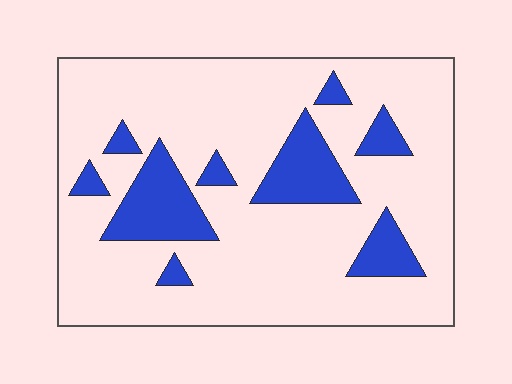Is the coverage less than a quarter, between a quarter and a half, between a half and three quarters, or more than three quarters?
Less than a quarter.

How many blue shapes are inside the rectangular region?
9.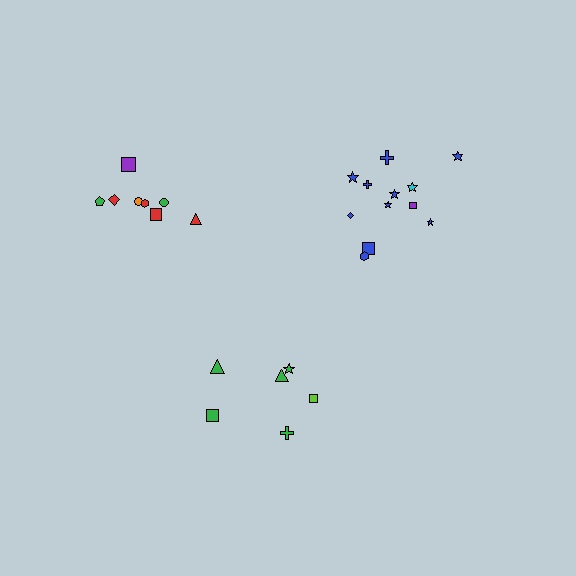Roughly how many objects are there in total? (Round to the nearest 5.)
Roughly 25 objects in total.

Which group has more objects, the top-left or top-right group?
The top-right group.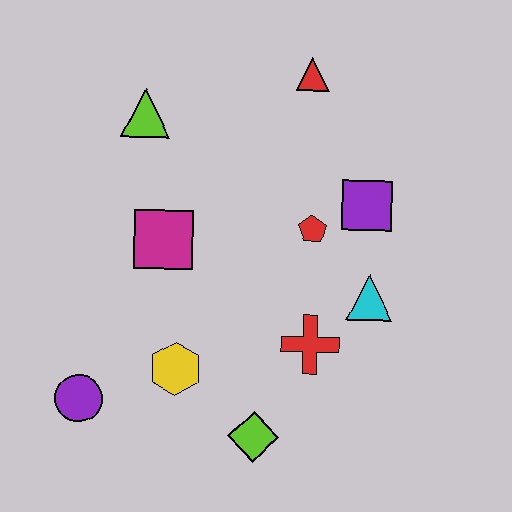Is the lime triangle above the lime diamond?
Yes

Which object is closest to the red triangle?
The purple square is closest to the red triangle.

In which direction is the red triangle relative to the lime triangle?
The red triangle is to the right of the lime triangle.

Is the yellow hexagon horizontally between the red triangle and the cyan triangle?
No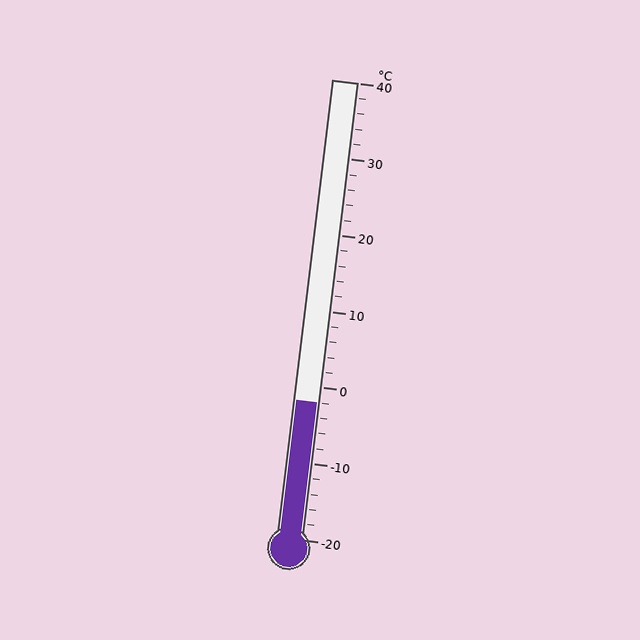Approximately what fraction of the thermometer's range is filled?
The thermometer is filled to approximately 30% of its range.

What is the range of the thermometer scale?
The thermometer scale ranges from -20°C to 40°C.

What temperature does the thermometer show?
The thermometer shows approximately -2°C.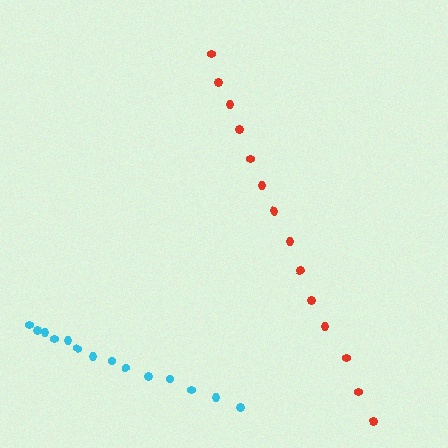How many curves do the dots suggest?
There are 2 distinct paths.